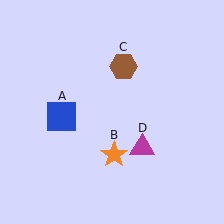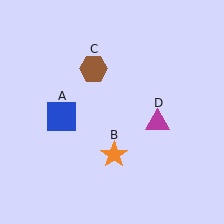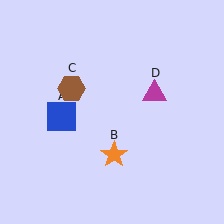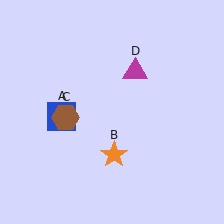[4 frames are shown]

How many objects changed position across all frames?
2 objects changed position: brown hexagon (object C), magenta triangle (object D).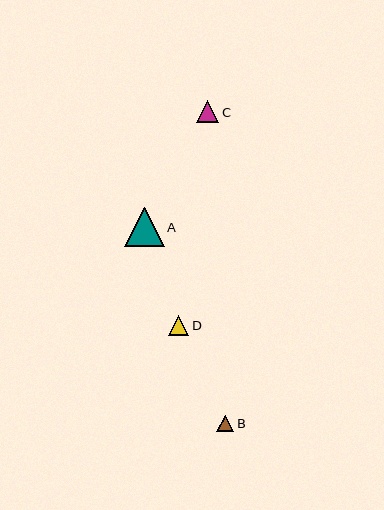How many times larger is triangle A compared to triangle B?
Triangle A is approximately 2.3 times the size of triangle B.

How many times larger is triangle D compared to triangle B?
Triangle D is approximately 1.2 times the size of triangle B.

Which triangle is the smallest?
Triangle B is the smallest with a size of approximately 17 pixels.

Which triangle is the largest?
Triangle A is the largest with a size of approximately 39 pixels.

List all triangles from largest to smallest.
From largest to smallest: A, C, D, B.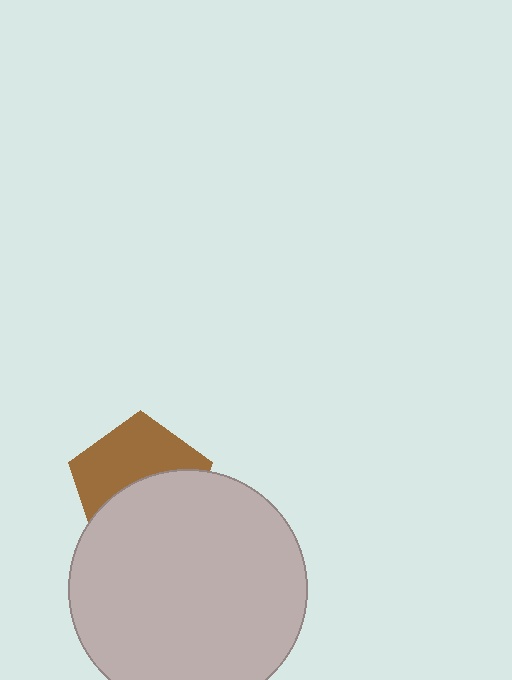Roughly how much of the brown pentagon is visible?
About half of it is visible (roughly 50%).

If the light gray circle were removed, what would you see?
You would see the complete brown pentagon.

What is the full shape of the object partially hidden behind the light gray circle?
The partially hidden object is a brown pentagon.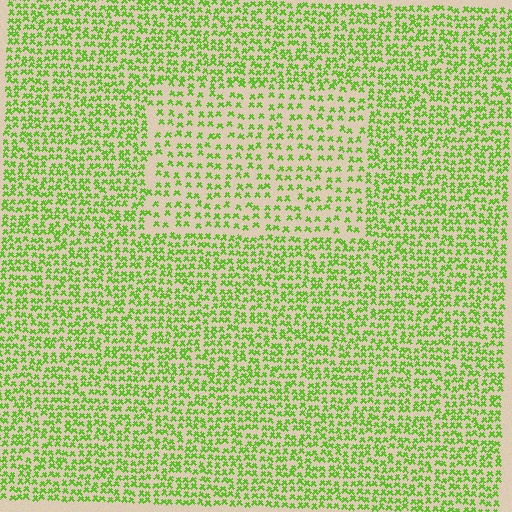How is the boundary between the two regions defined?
The boundary is defined by a change in element density (approximately 1.8x ratio). All elements are the same color, size, and shape.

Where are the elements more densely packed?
The elements are more densely packed outside the rectangle boundary.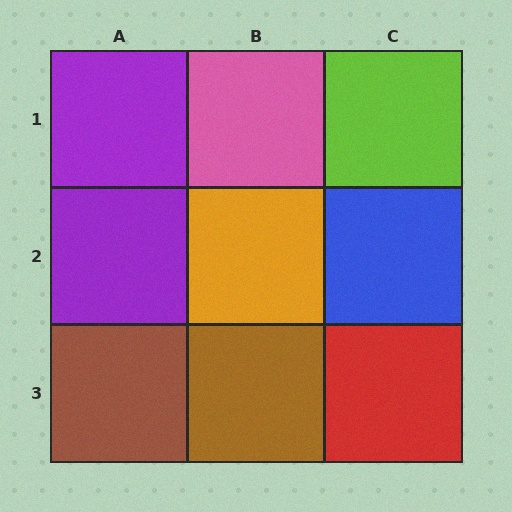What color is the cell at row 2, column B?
Orange.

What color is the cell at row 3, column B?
Brown.